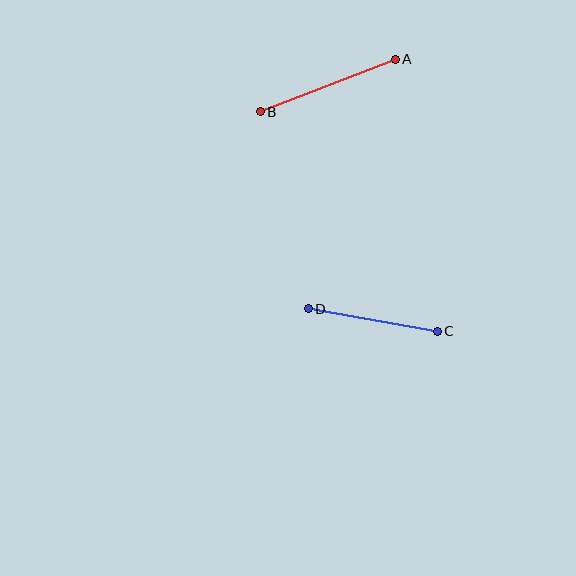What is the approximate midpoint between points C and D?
The midpoint is at approximately (373, 320) pixels.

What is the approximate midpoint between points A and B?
The midpoint is at approximately (328, 85) pixels.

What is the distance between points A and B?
The distance is approximately 145 pixels.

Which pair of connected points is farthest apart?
Points A and B are farthest apart.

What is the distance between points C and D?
The distance is approximately 131 pixels.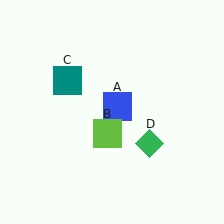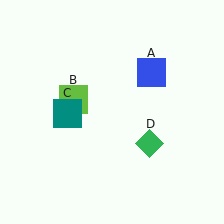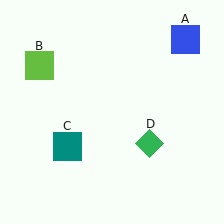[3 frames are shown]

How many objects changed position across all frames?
3 objects changed position: blue square (object A), lime square (object B), teal square (object C).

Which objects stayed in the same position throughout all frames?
Green diamond (object D) remained stationary.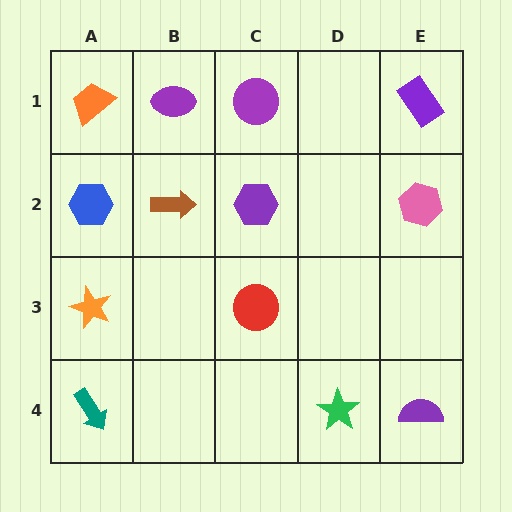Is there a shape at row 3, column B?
No, that cell is empty.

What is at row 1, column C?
A purple circle.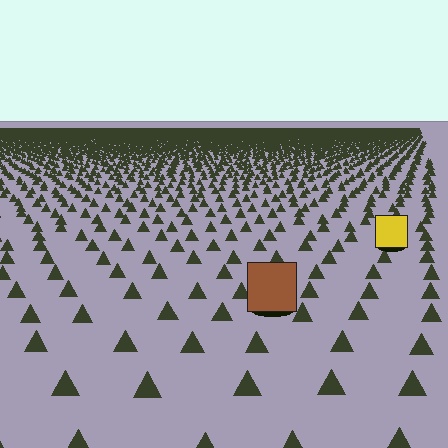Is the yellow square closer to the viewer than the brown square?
No. The brown square is closer — you can tell from the texture gradient: the ground texture is coarser near it.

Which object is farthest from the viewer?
The yellow square is farthest from the viewer. It appears smaller and the ground texture around it is denser.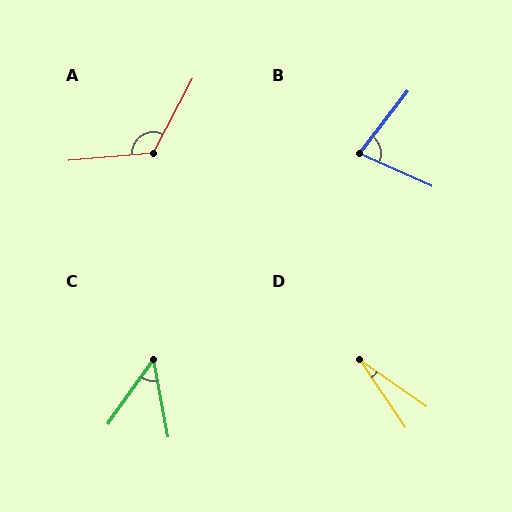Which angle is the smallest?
D, at approximately 21 degrees.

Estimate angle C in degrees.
Approximately 46 degrees.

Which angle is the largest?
A, at approximately 123 degrees.